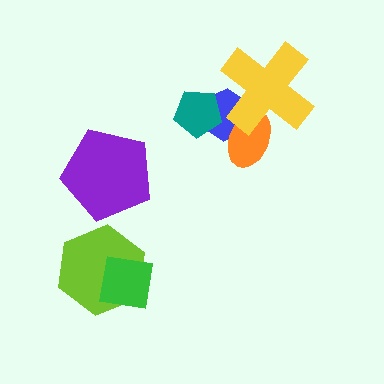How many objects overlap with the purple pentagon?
0 objects overlap with the purple pentagon.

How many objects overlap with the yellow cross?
2 objects overlap with the yellow cross.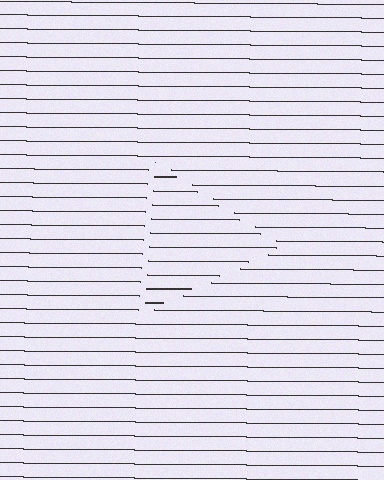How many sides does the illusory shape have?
3 sides — the line-ends trace a triangle.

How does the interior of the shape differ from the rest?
The interior of the shape contains the same grating, shifted by half a period — the contour is defined by the phase discontinuity where line-ends from the inner and outer gratings abut.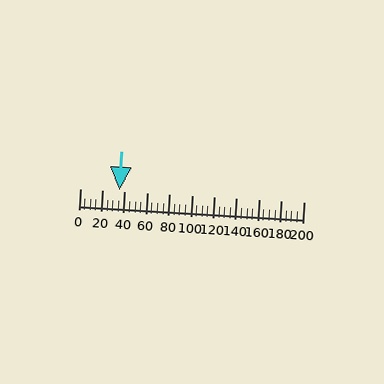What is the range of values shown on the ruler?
The ruler shows values from 0 to 200.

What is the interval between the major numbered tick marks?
The major tick marks are spaced 20 units apart.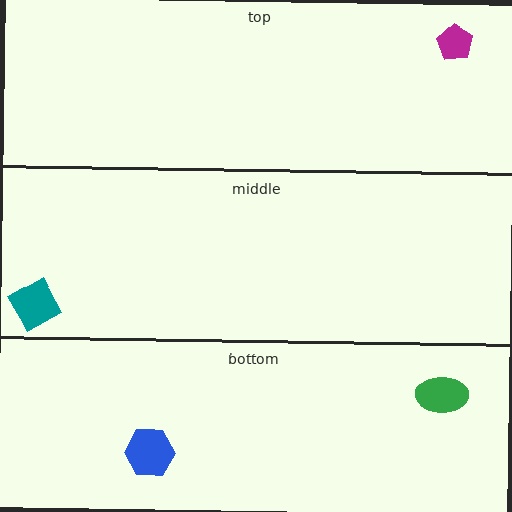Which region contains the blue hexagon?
The bottom region.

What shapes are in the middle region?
The teal diamond.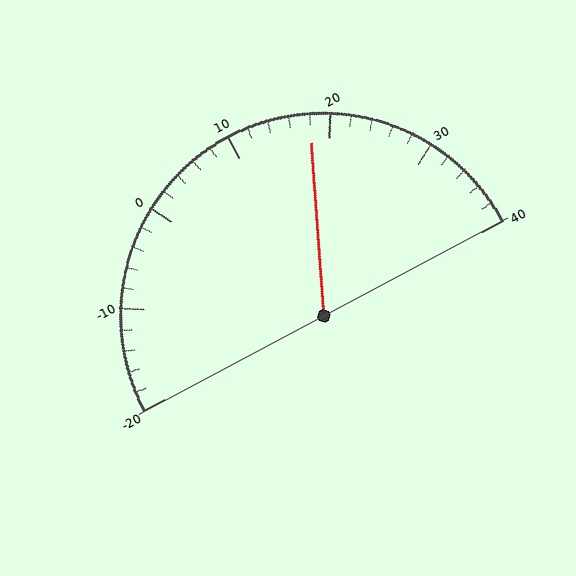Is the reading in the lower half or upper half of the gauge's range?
The reading is in the upper half of the range (-20 to 40).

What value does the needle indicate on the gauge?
The needle indicates approximately 18.